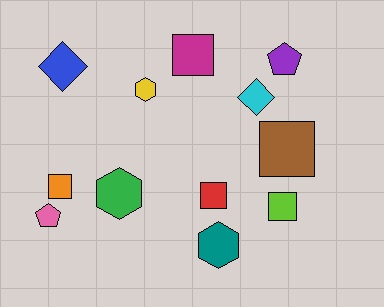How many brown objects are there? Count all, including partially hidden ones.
There is 1 brown object.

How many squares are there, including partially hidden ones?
There are 5 squares.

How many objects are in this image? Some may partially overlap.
There are 12 objects.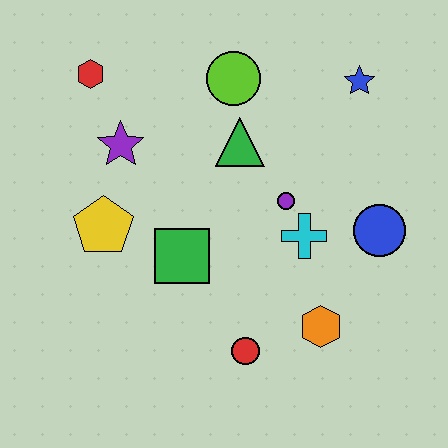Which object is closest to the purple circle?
The cyan cross is closest to the purple circle.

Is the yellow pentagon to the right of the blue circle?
No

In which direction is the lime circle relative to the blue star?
The lime circle is to the left of the blue star.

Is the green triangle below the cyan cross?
No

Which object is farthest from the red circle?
The red hexagon is farthest from the red circle.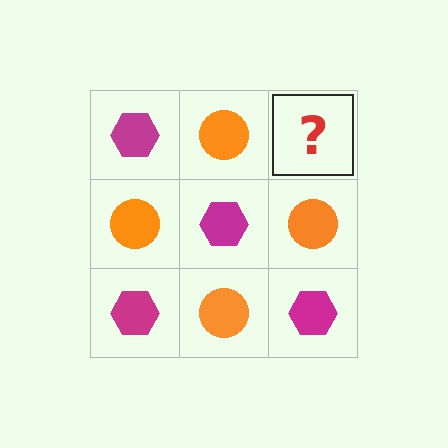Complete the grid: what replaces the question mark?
The question mark should be replaced with a magenta hexagon.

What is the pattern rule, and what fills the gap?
The rule is that it alternates magenta hexagon and orange circle in a checkerboard pattern. The gap should be filled with a magenta hexagon.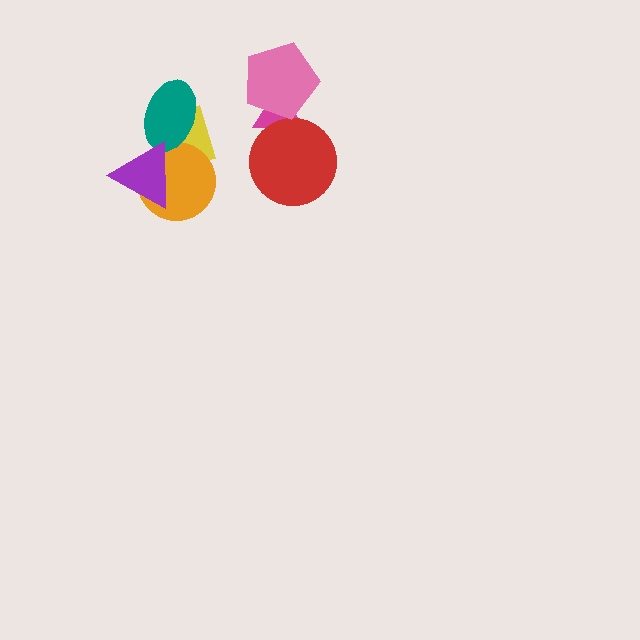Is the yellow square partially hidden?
Yes, it is partially covered by another shape.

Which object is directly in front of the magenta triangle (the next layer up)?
The red circle is directly in front of the magenta triangle.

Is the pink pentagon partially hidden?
No, no other shape covers it.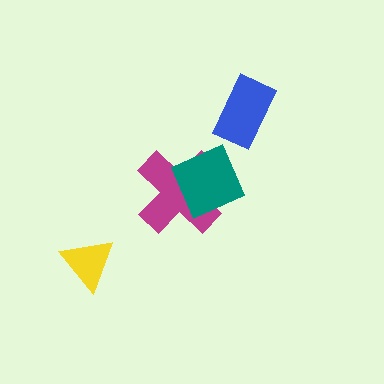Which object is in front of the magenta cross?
The teal diamond is in front of the magenta cross.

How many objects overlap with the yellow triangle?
0 objects overlap with the yellow triangle.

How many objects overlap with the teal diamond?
1 object overlaps with the teal diamond.